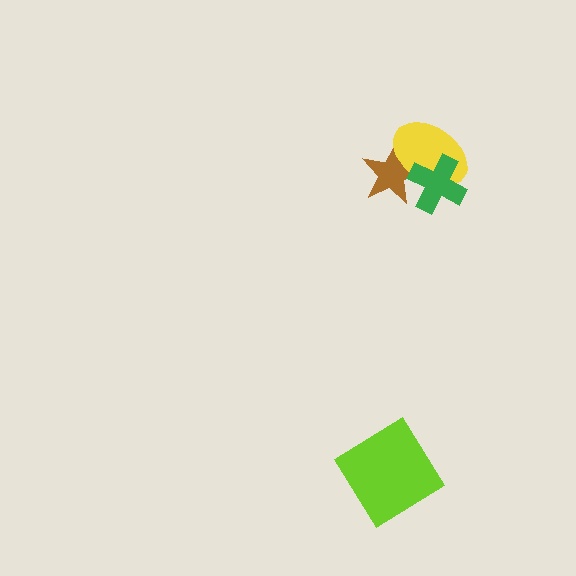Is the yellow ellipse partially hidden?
Yes, it is partially covered by another shape.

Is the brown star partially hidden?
Yes, it is partially covered by another shape.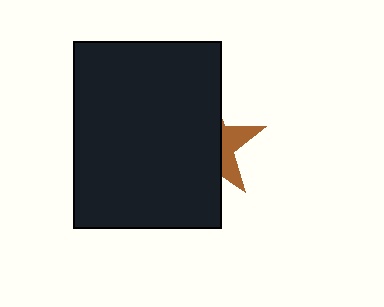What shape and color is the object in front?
The object in front is a black rectangle.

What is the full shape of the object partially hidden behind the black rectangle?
The partially hidden object is a brown star.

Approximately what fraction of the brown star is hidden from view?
Roughly 68% of the brown star is hidden behind the black rectangle.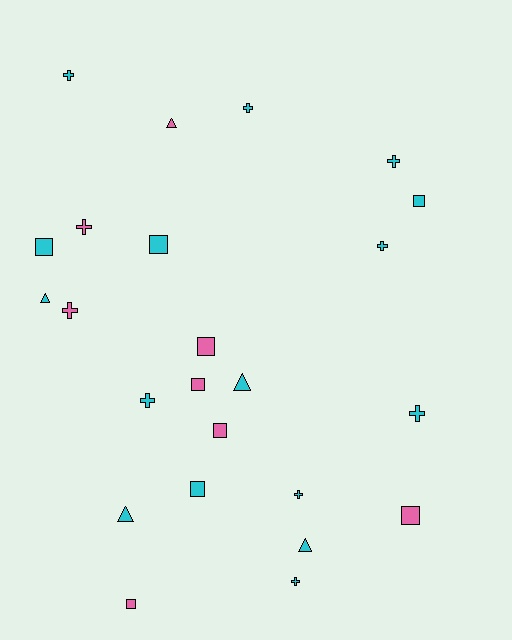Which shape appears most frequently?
Cross, with 10 objects.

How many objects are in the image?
There are 24 objects.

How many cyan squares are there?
There are 4 cyan squares.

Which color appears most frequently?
Cyan, with 16 objects.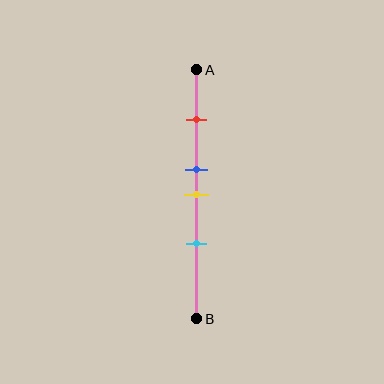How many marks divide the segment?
There are 4 marks dividing the segment.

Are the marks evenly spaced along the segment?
No, the marks are not evenly spaced.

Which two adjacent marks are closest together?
The blue and yellow marks are the closest adjacent pair.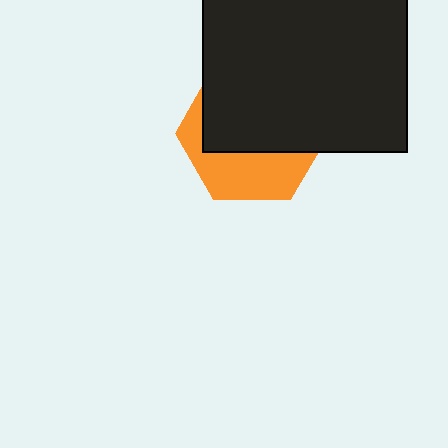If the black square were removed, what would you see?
You would see the complete orange hexagon.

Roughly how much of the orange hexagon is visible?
A small part of it is visible (roughly 38%).